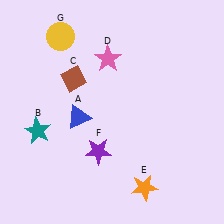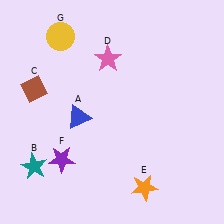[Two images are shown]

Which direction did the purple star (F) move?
The purple star (F) moved left.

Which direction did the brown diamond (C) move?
The brown diamond (C) moved left.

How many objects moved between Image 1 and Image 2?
3 objects moved between the two images.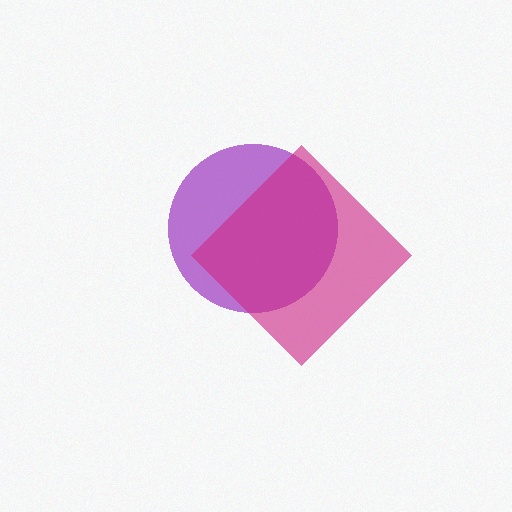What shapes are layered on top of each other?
The layered shapes are: a purple circle, a magenta diamond.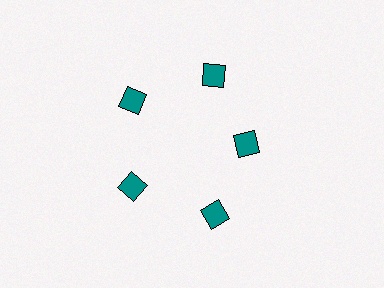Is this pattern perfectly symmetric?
No. The 5 teal diamonds are arranged in a ring, but one element near the 3 o'clock position is pulled inward toward the center, breaking the 5-fold rotational symmetry.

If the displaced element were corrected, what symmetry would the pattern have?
It would have 5-fold rotational symmetry — the pattern would map onto itself every 72 degrees.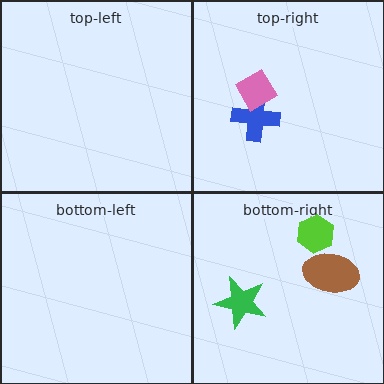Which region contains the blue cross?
The top-right region.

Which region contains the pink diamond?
The top-right region.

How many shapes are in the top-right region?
2.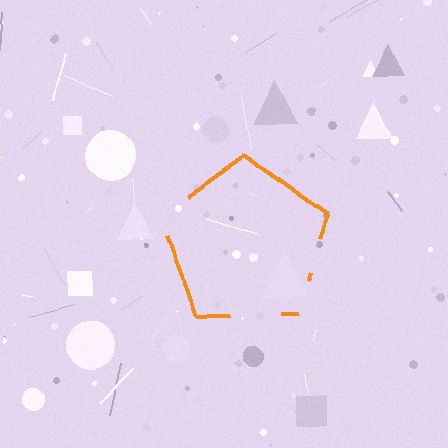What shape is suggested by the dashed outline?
The dashed outline suggests a pentagon.